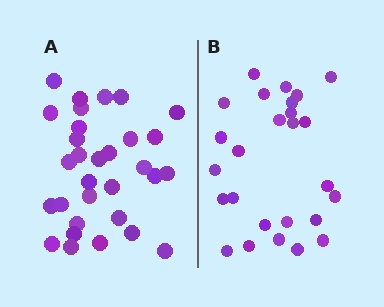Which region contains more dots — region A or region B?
Region A (the left region) has more dots.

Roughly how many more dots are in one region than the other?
Region A has about 5 more dots than region B.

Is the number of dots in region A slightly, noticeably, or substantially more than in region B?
Region A has only slightly more — the two regions are fairly close. The ratio is roughly 1.2 to 1.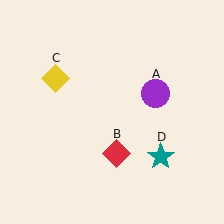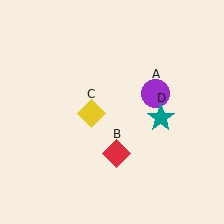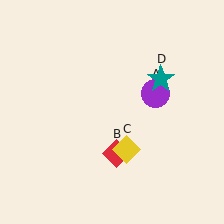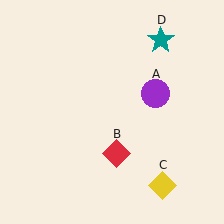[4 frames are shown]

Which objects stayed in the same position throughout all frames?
Purple circle (object A) and red diamond (object B) remained stationary.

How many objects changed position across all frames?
2 objects changed position: yellow diamond (object C), teal star (object D).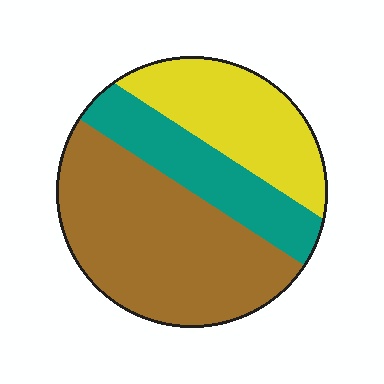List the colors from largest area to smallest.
From largest to smallest: brown, yellow, teal.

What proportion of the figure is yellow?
Yellow takes up about one quarter (1/4) of the figure.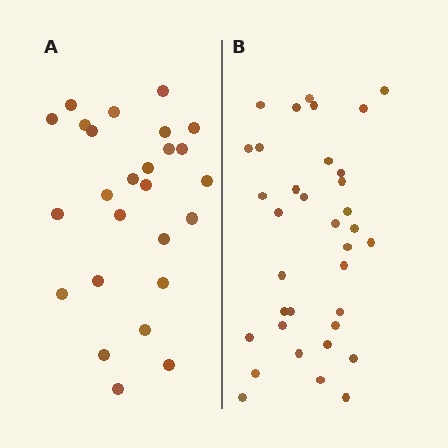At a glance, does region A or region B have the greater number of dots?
Region B (the right region) has more dots.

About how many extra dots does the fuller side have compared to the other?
Region B has roughly 8 or so more dots than region A.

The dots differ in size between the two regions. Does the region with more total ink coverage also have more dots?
No. Region A has more total ink coverage because its dots are larger, but region B actually contains more individual dots. Total area can be misleading — the number of items is what matters here.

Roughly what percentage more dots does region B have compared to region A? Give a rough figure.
About 35% more.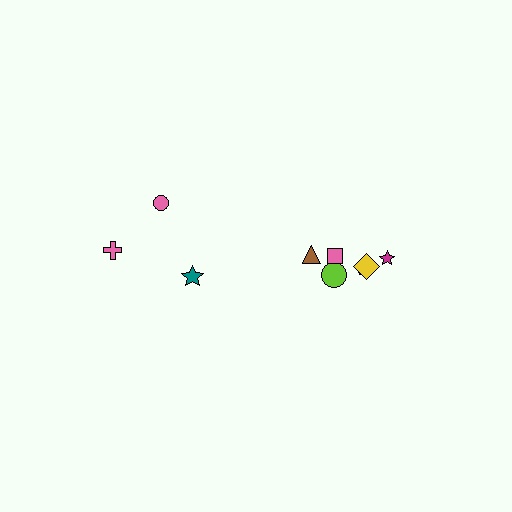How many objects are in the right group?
There are 6 objects.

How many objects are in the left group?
There are 3 objects.